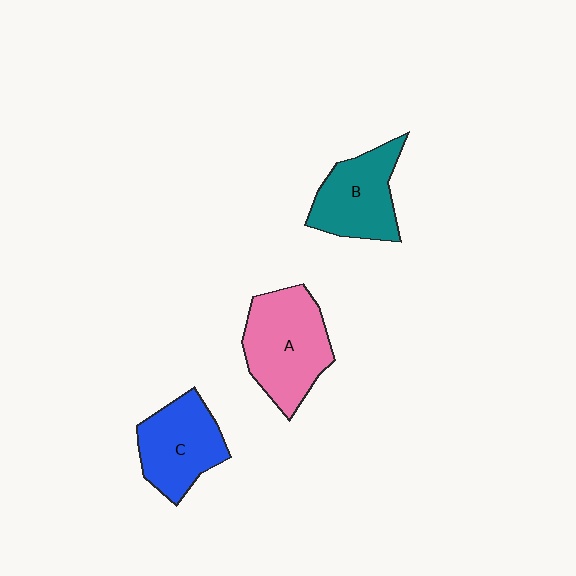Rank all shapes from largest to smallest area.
From largest to smallest: A (pink), C (blue), B (teal).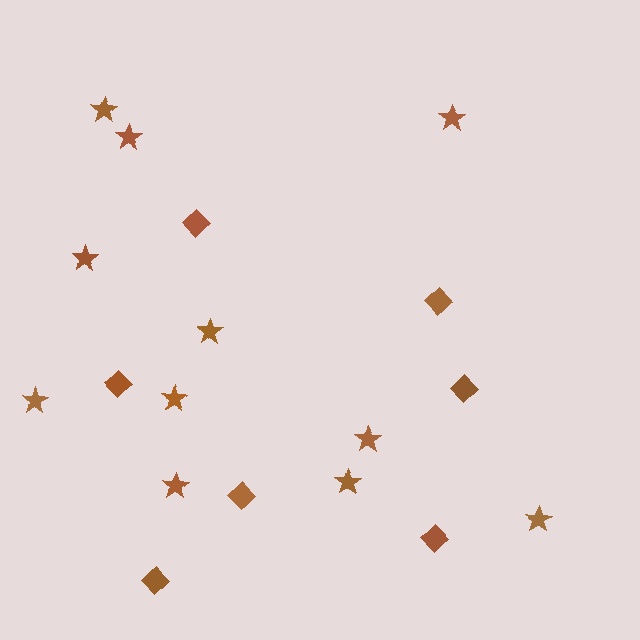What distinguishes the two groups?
There are 2 groups: one group of diamonds (7) and one group of stars (11).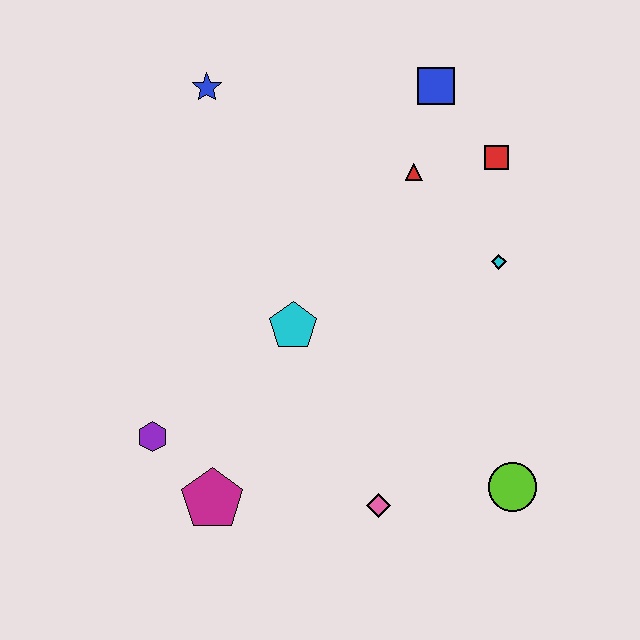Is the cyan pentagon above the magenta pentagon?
Yes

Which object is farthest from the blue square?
The magenta pentagon is farthest from the blue square.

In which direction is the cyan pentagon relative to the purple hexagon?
The cyan pentagon is to the right of the purple hexagon.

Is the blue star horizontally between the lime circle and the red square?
No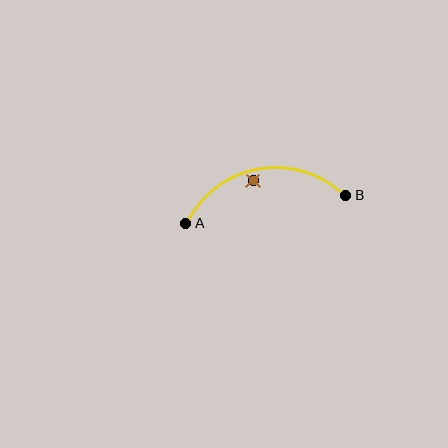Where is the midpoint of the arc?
The arc midpoint is the point on the curve farthest from the straight line joining A and B. It sits above that line.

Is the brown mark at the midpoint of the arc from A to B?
No — the brown mark does not lie on the arc at all. It sits slightly inside the curve.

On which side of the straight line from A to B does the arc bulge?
The arc bulges above the straight line connecting A and B.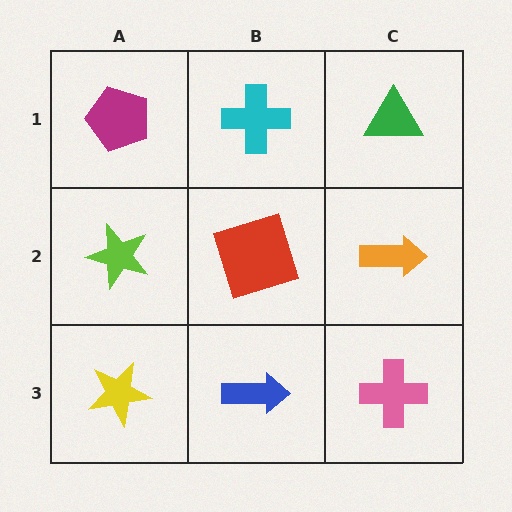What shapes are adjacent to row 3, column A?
A lime star (row 2, column A), a blue arrow (row 3, column B).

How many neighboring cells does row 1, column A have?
2.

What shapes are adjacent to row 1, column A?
A lime star (row 2, column A), a cyan cross (row 1, column B).